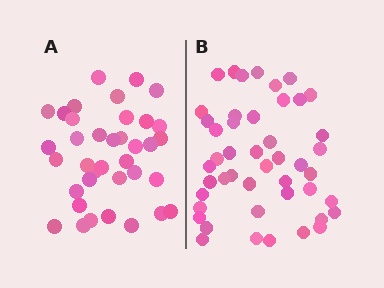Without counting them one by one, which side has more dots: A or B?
Region B (the right region) has more dots.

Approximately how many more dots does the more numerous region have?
Region B has roughly 8 or so more dots than region A.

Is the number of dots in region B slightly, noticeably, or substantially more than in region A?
Region B has only slightly more — the two regions are fairly close. The ratio is roughly 1.2 to 1.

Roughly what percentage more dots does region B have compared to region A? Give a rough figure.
About 25% more.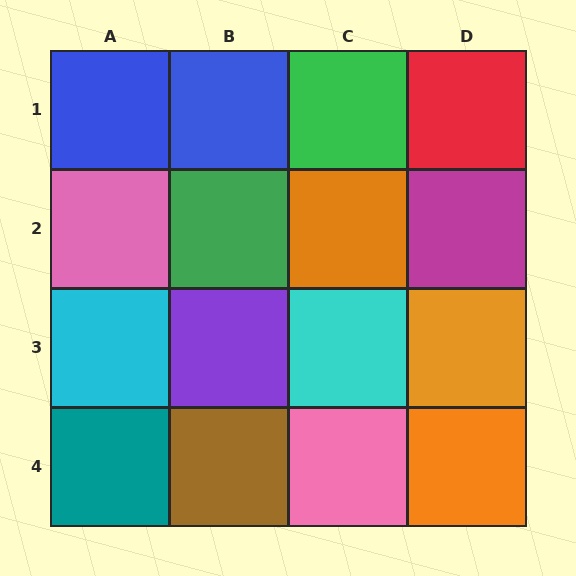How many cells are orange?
3 cells are orange.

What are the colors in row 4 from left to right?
Teal, brown, pink, orange.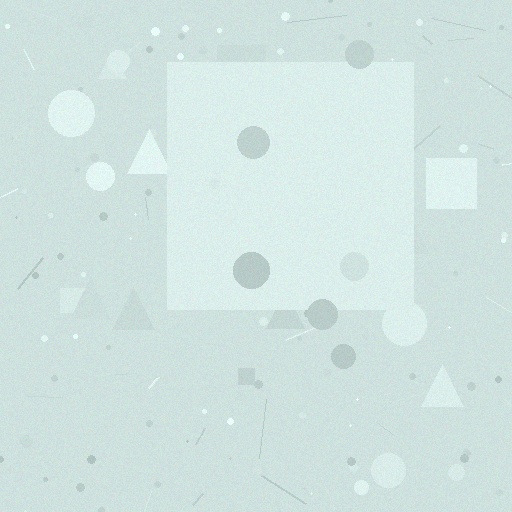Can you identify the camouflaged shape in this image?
The camouflaged shape is a square.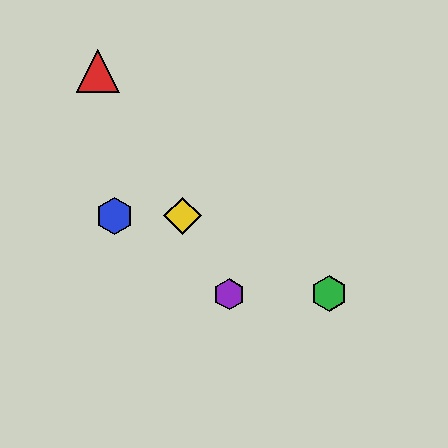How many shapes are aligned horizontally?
2 shapes (the blue hexagon, the yellow diamond) are aligned horizontally.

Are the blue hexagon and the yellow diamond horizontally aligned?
Yes, both are at y≈216.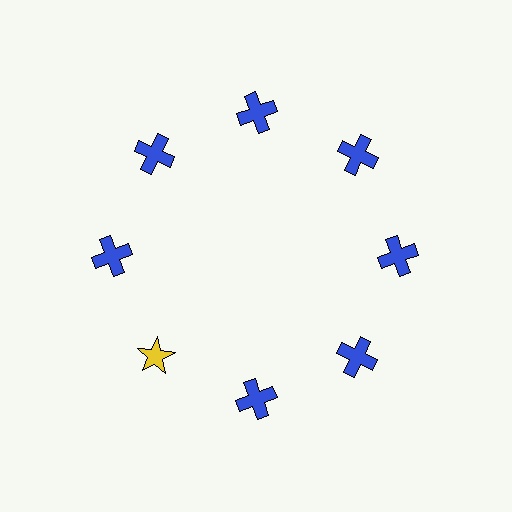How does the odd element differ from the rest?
It differs in both color (yellow instead of blue) and shape (star instead of cross).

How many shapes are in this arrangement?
There are 8 shapes arranged in a ring pattern.